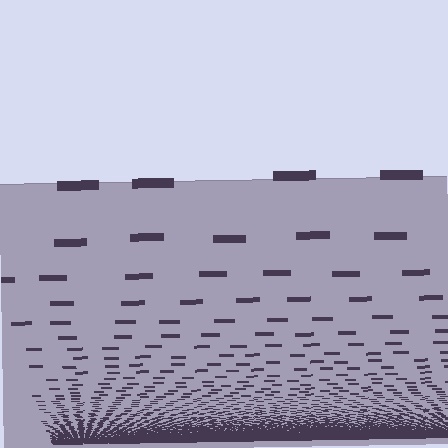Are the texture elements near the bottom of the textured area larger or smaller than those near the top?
Smaller. The gradient is inverted — elements near the bottom are smaller and denser.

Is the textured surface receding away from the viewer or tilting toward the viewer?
The surface appears to tilt toward the viewer. Texture elements get larger and sparser toward the top.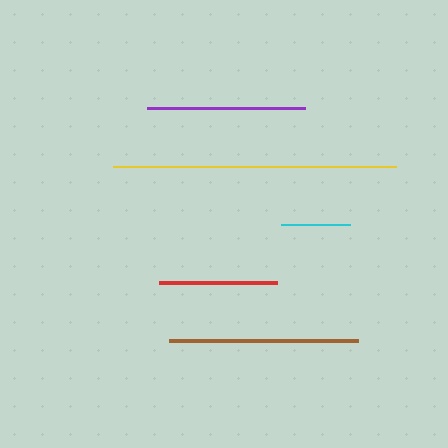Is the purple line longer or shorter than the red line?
The purple line is longer than the red line.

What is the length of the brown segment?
The brown segment is approximately 189 pixels long.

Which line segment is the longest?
The yellow line is the longest at approximately 283 pixels.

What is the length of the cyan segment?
The cyan segment is approximately 70 pixels long.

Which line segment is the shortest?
The cyan line is the shortest at approximately 70 pixels.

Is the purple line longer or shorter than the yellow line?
The yellow line is longer than the purple line.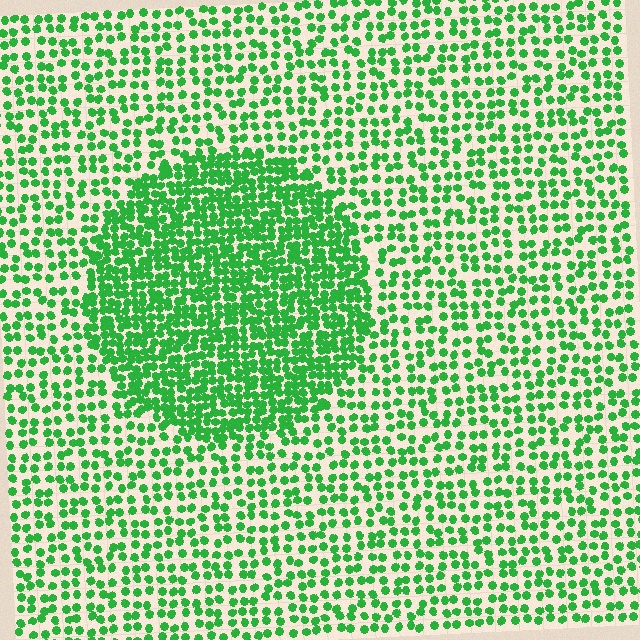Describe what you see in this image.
The image contains small green elements arranged at two different densities. A circle-shaped region is visible where the elements are more densely packed than the surrounding area.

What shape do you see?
I see a circle.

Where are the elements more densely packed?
The elements are more densely packed inside the circle boundary.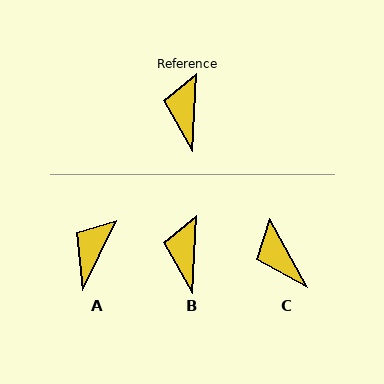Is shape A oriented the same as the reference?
No, it is off by about 24 degrees.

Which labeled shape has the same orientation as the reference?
B.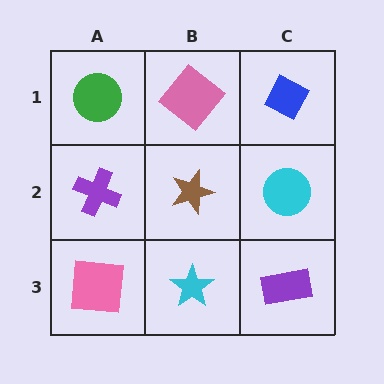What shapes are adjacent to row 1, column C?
A cyan circle (row 2, column C), a pink diamond (row 1, column B).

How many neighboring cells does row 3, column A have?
2.